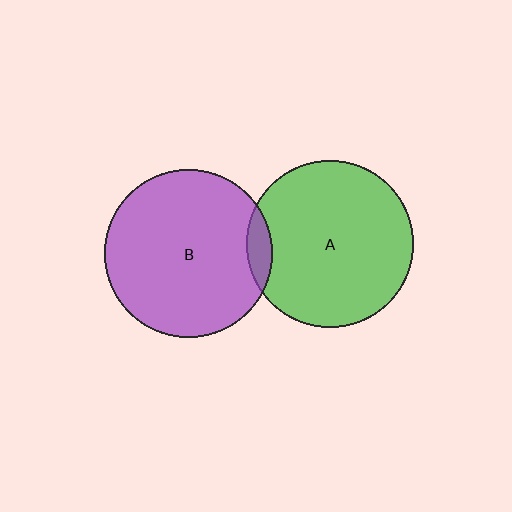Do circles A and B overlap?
Yes.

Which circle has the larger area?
Circle B (purple).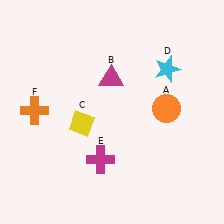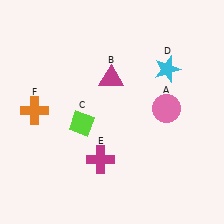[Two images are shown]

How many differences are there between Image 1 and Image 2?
There are 2 differences between the two images.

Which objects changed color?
A changed from orange to pink. C changed from yellow to lime.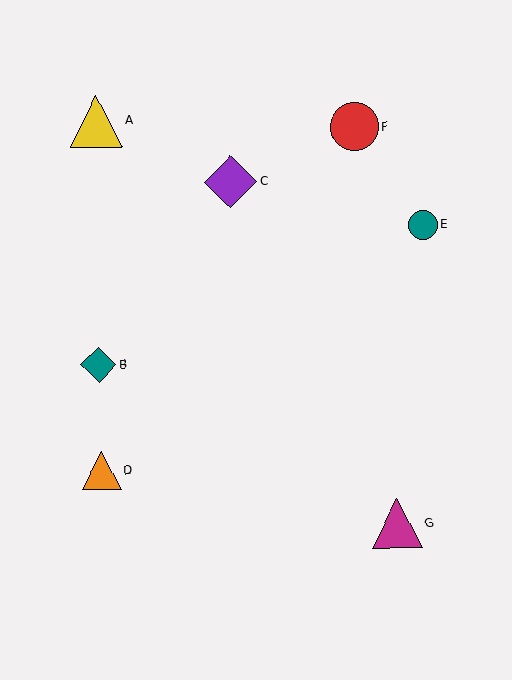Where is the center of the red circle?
The center of the red circle is at (354, 127).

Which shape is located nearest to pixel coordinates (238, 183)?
The purple diamond (labeled C) at (231, 182) is nearest to that location.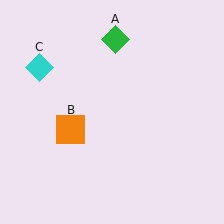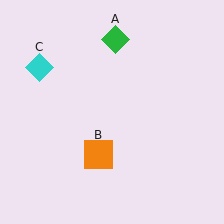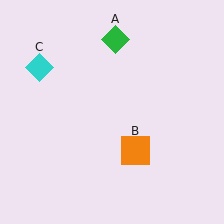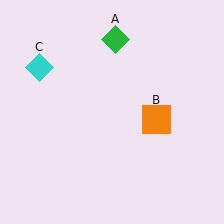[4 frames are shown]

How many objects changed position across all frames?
1 object changed position: orange square (object B).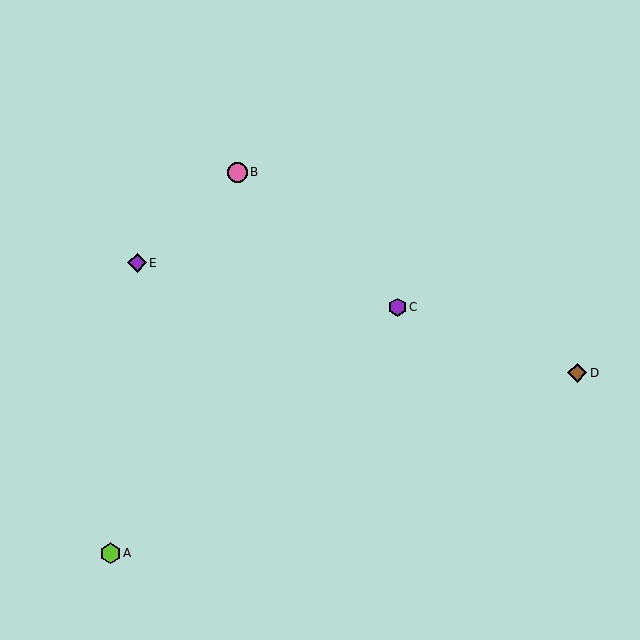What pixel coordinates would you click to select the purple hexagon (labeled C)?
Click at (397, 307) to select the purple hexagon C.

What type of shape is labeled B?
Shape B is a pink circle.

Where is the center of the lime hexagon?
The center of the lime hexagon is at (110, 553).